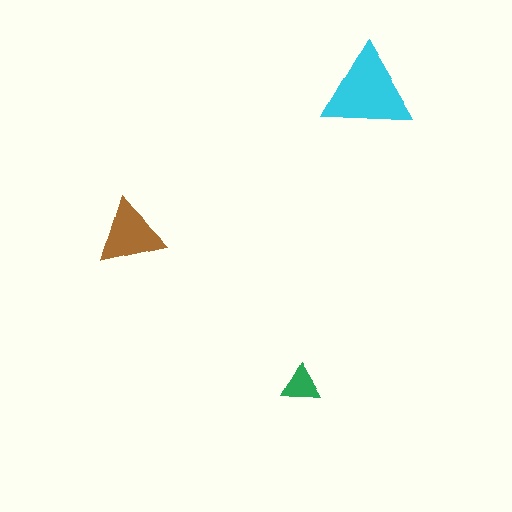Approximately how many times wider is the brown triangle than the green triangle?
About 1.5 times wider.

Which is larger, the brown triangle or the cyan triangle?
The cyan one.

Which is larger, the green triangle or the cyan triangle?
The cyan one.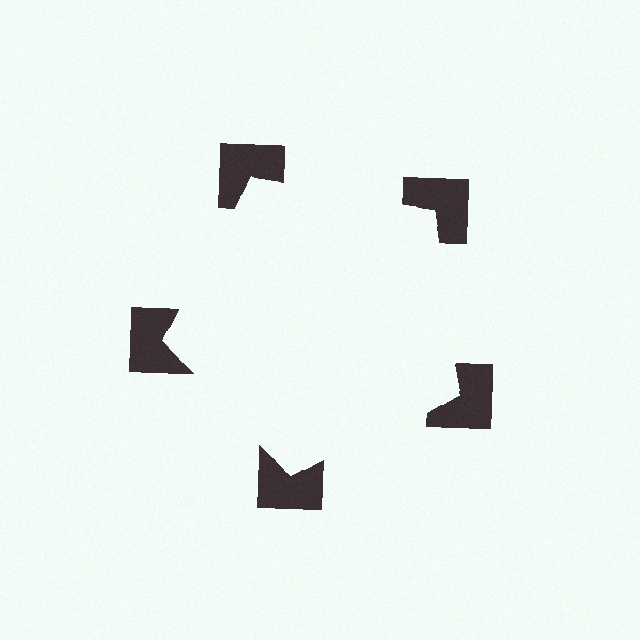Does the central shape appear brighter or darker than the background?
It typically appears slightly brighter than the background, even though no actual brightness change is drawn.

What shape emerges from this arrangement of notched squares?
An illusory pentagon — its edges are inferred from the aligned wedge cuts in the notched squares, not physically drawn.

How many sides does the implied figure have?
5 sides.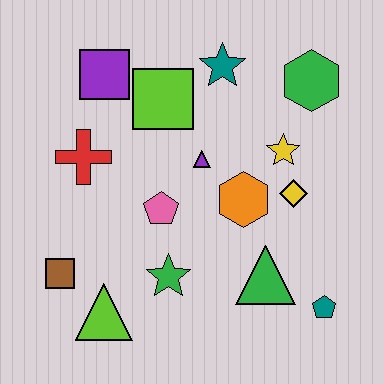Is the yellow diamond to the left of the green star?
No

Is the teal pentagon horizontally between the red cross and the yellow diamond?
No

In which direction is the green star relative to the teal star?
The green star is below the teal star.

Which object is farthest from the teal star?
The lime triangle is farthest from the teal star.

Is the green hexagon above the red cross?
Yes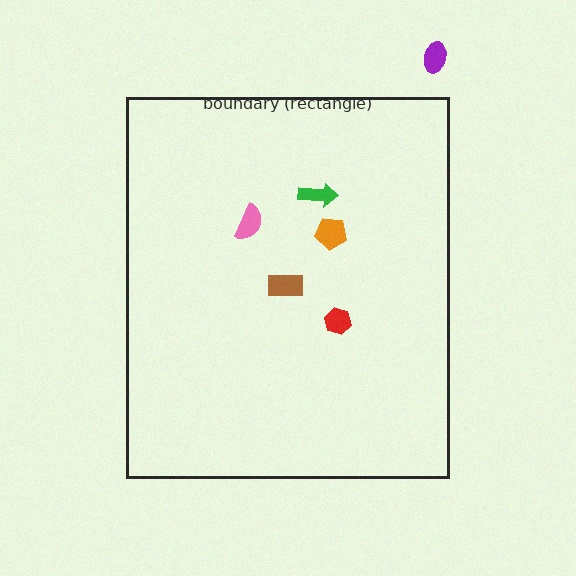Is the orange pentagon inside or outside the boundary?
Inside.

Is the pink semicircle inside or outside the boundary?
Inside.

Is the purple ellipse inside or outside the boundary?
Outside.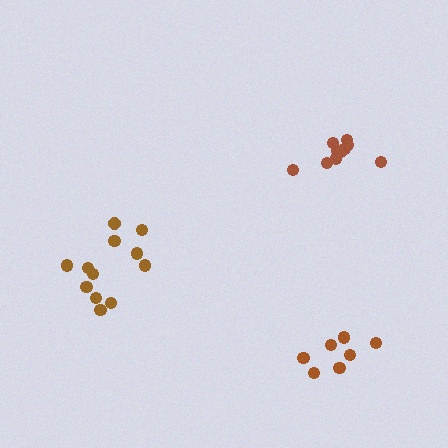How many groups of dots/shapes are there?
There are 3 groups.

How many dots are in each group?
Group 1: 12 dots, Group 2: 7 dots, Group 3: 10 dots (29 total).